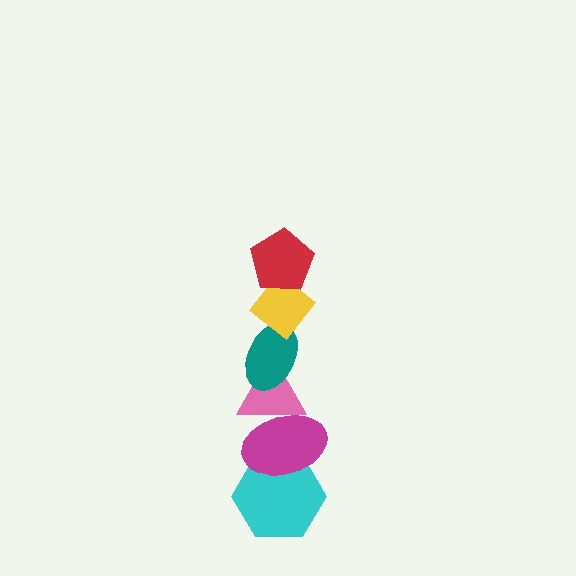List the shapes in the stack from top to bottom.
From top to bottom: the red pentagon, the yellow diamond, the teal ellipse, the pink triangle, the magenta ellipse, the cyan hexagon.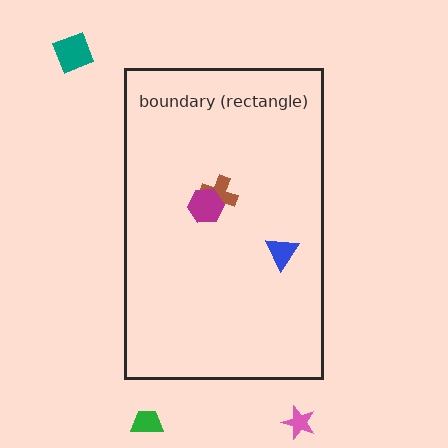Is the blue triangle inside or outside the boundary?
Inside.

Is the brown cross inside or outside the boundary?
Inside.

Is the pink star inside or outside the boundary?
Outside.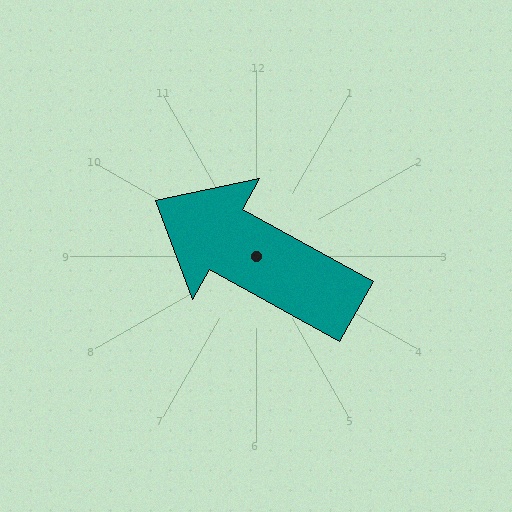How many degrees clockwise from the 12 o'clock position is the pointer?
Approximately 299 degrees.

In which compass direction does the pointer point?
Northwest.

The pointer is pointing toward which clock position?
Roughly 10 o'clock.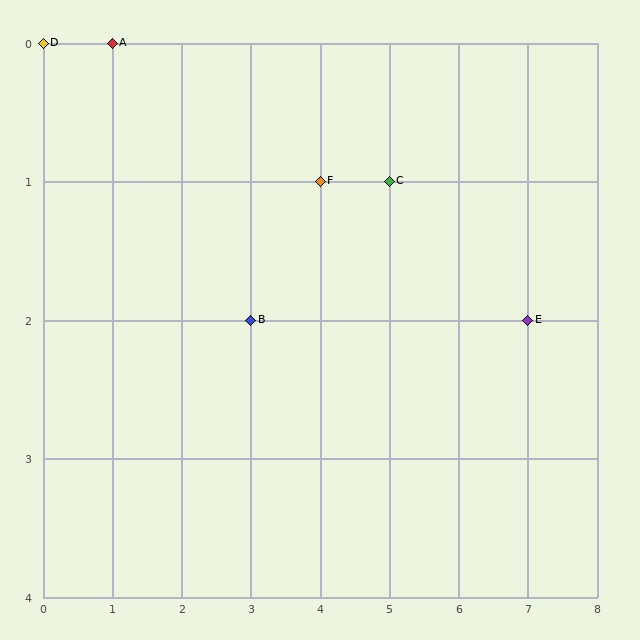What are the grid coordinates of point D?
Point D is at grid coordinates (0, 0).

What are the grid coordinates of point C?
Point C is at grid coordinates (5, 1).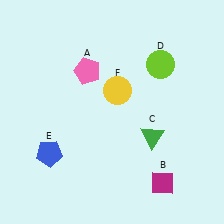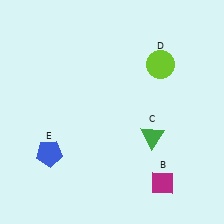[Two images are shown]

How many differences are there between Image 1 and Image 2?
There are 2 differences between the two images.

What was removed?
The pink pentagon (A), the yellow circle (F) were removed in Image 2.